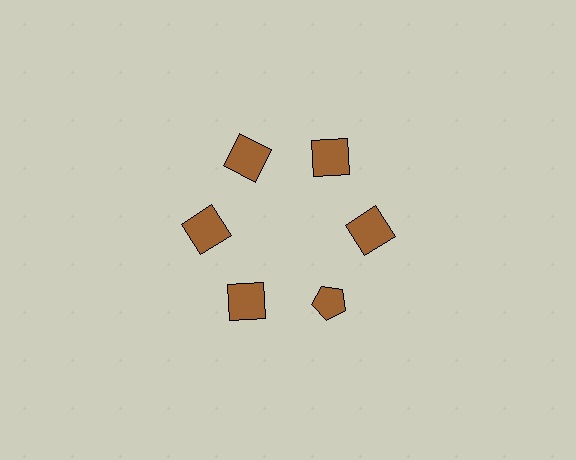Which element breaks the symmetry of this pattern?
The brown pentagon at roughly the 5 o'clock position breaks the symmetry. All other shapes are brown squares.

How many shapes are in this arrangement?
There are 6 shapes arranged in a ring pattern.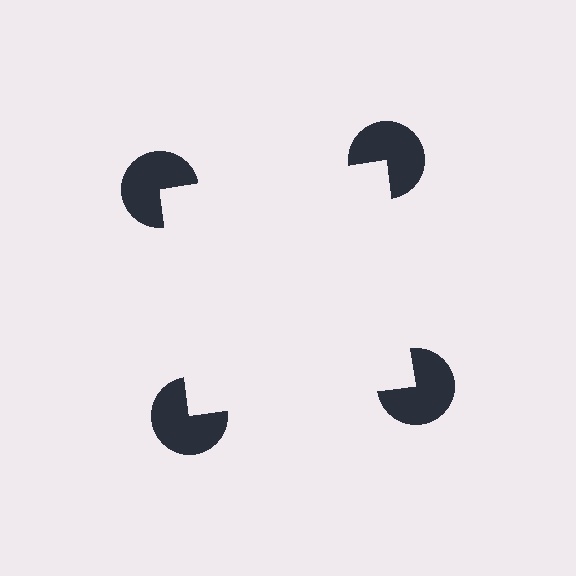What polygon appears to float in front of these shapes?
An illusory square — its edges are inferred from the aligned wedge cuts in the pac-man discs, not physically drawn.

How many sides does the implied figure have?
4 sides.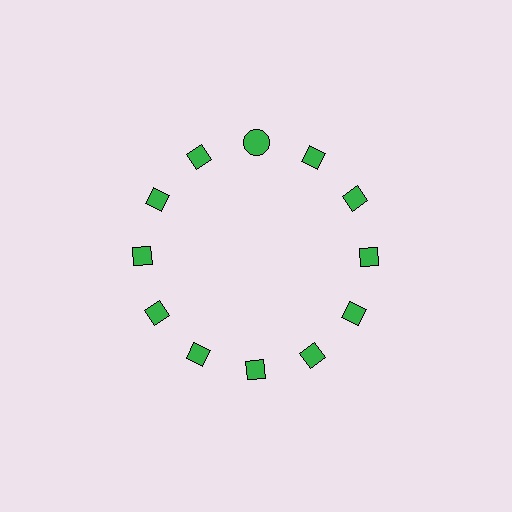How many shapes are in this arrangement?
There are 12 shapes arranged in a ring pattern.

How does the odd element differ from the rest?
It has a different shape: circle instead of diamond.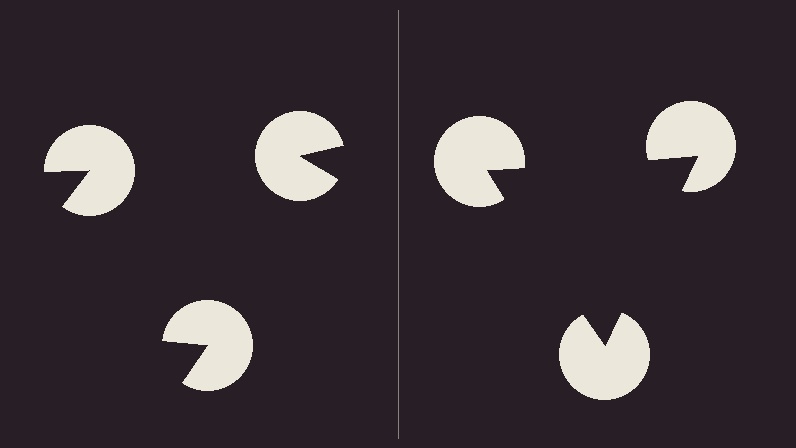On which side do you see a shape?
An illusory triangle appears on the right side. On the left side the wedge cuts are rotated, so no coherent shape forms.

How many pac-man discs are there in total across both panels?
6 — 3 on each side.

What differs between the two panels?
The pac-man discs are positioned identically on both sides; only the wedge orientations differ. On the right they align to a triangle; on the left they are misaligned.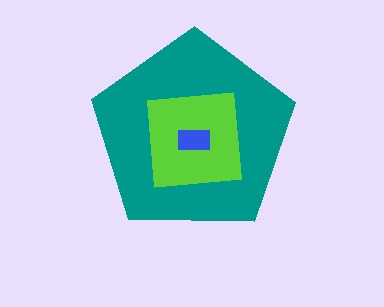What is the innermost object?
The blue rectangle.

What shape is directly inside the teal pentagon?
The lime square.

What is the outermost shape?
The teal pentagon.